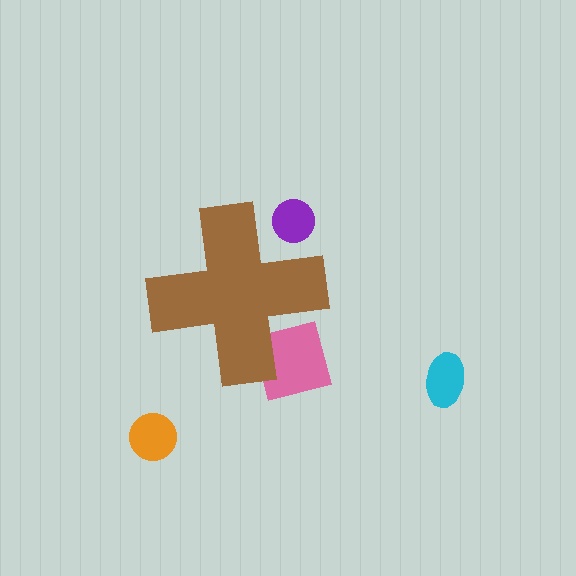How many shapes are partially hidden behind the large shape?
2 shapes are partially hidden.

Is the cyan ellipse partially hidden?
No, the cyan ellipse is fully visible.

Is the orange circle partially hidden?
No, the orange circle is fully visible.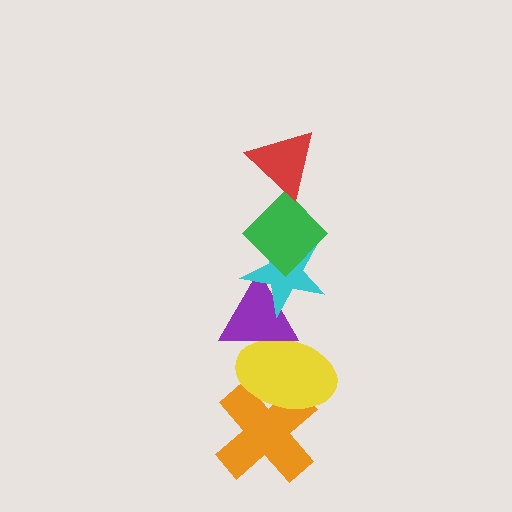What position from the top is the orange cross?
The orange cross is 6th from the top.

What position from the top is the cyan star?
The cyan star is 3rd from the top.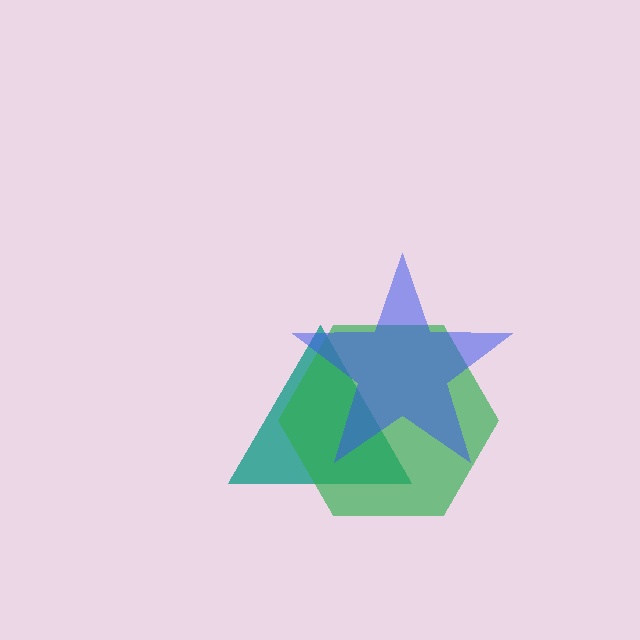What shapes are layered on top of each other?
The layered shapes are: a teal triangle, a green hexagon, a blue star.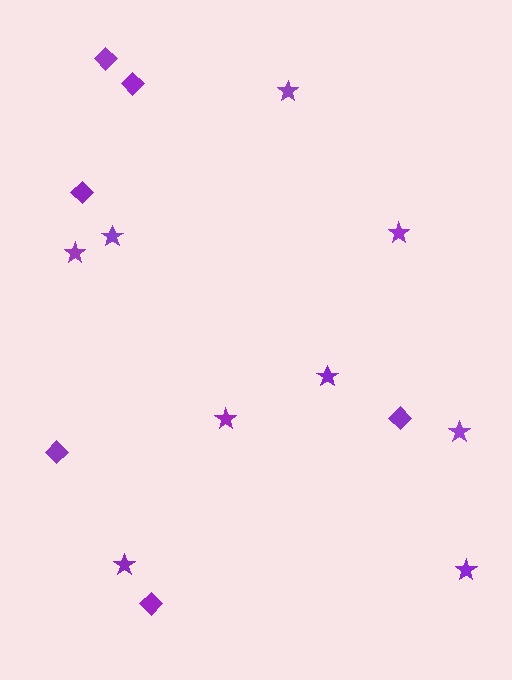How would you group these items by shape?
There are 2 groups: one group of diamonds (6) and one group of stars (9).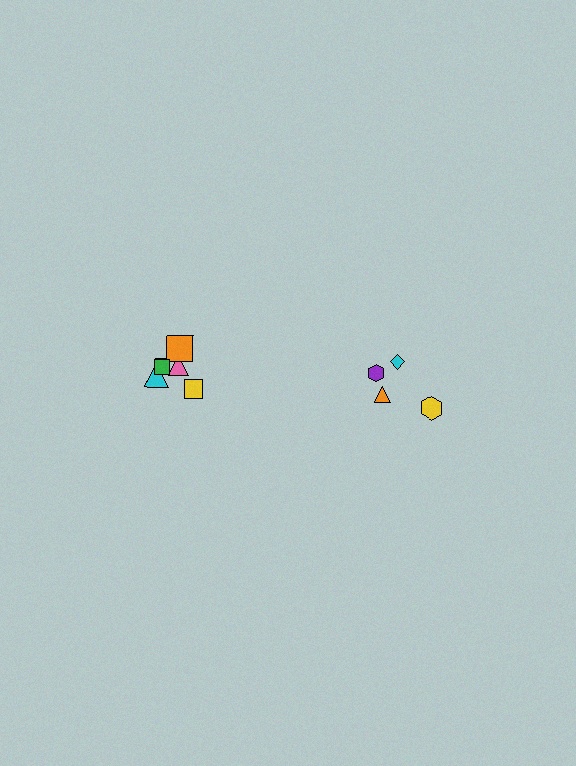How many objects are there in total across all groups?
There are 10 objects.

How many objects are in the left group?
There are 6 objects.